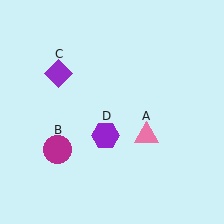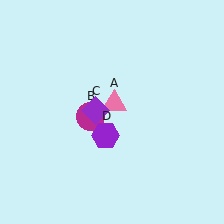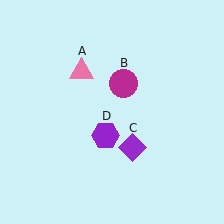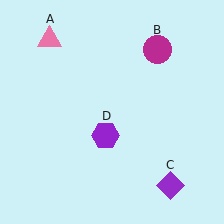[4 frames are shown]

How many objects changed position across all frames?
3 objects changed position: pink triangle (object A), magenta circle (object B), purple diamond (object C).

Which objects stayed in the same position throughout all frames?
Purple hexagon (object D) remained stationary.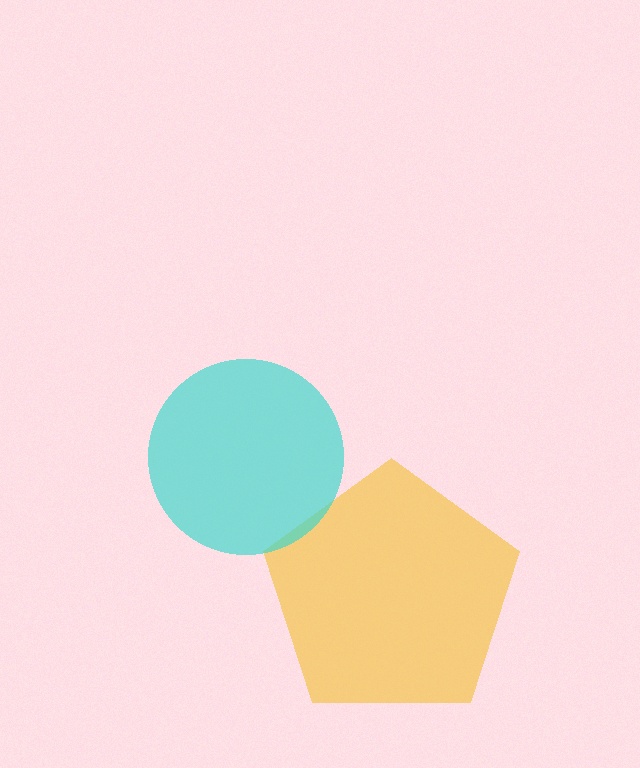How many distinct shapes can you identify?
There are 2 distinct shapes: a yellow pentagon, a cyan circle.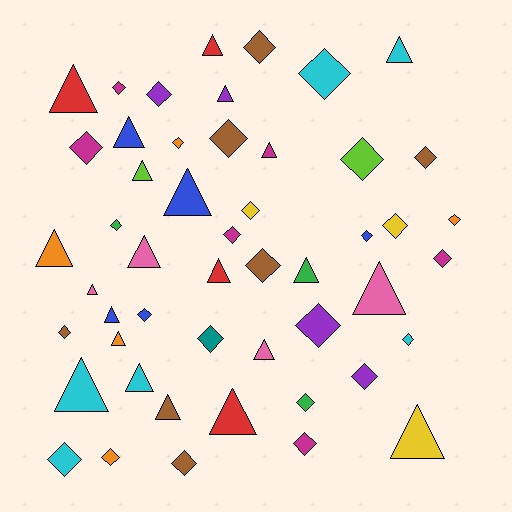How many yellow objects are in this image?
There are 3 yellow objects.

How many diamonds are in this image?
There are 28 diamonds.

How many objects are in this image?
There are 50 objects.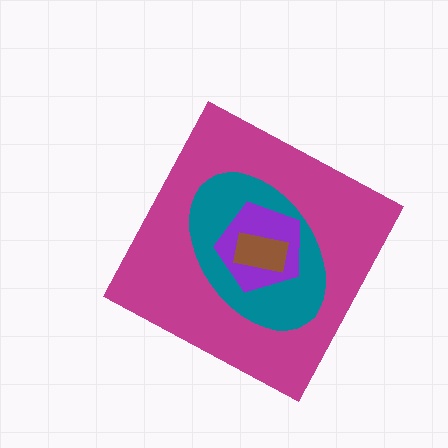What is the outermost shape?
The magenta diamond.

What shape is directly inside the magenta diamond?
The teal ellipse.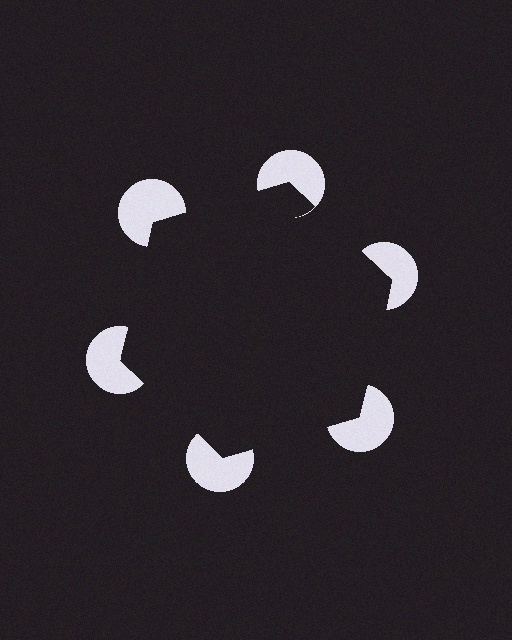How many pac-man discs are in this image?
There are 6 — one at each vertex of the illusory hexagon.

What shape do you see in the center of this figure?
An illusory hexagon — its edges are inferred from the aligned wedge cuts in the pac-man discs, not physically drawn.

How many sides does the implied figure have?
6 sides.